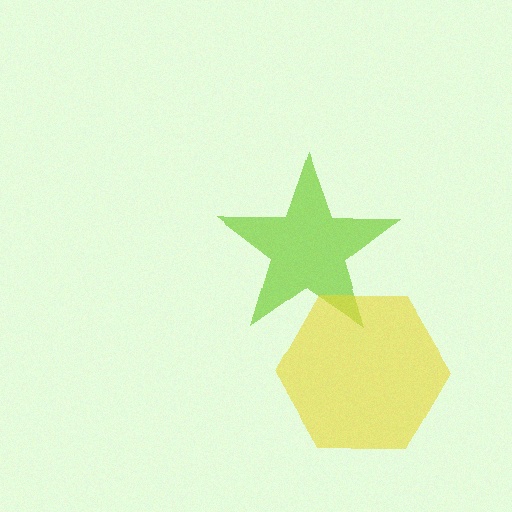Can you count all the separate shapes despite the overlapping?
Yes, there are 2 separate shapes.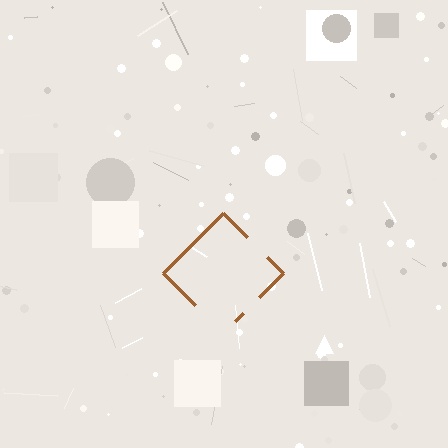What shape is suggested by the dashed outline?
The dashed outline suggests a diamond.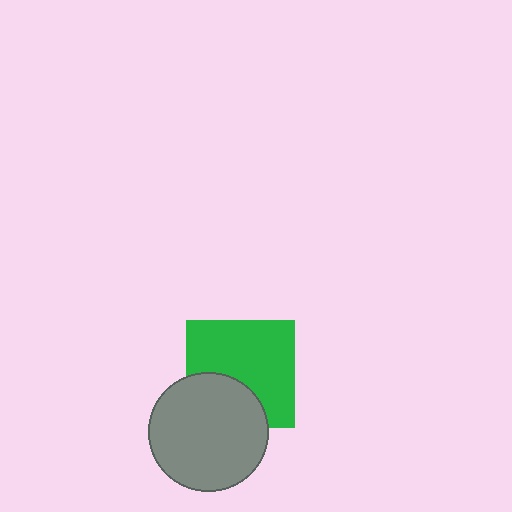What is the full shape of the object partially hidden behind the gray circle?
The partially hidden object is a green square.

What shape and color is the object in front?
The object in front is a gray circle.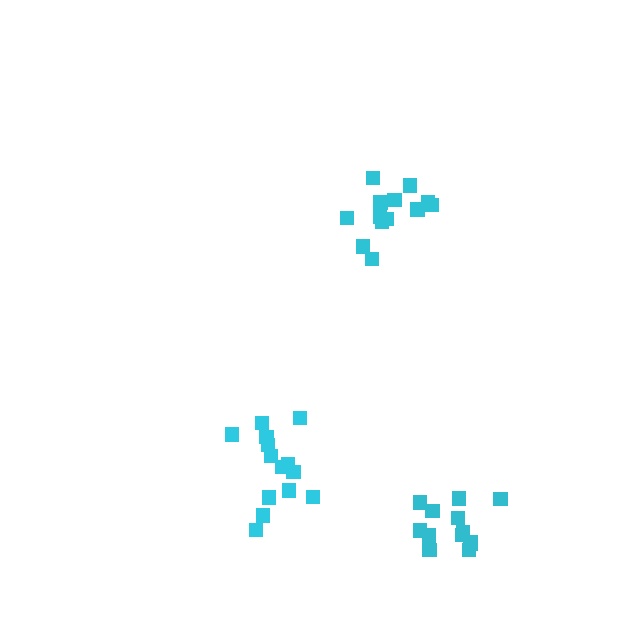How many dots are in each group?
Group 1: 13 dots, Group 2: 13 dots, Group 3: 14 dots (40 total).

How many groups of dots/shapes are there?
There are 3 groups.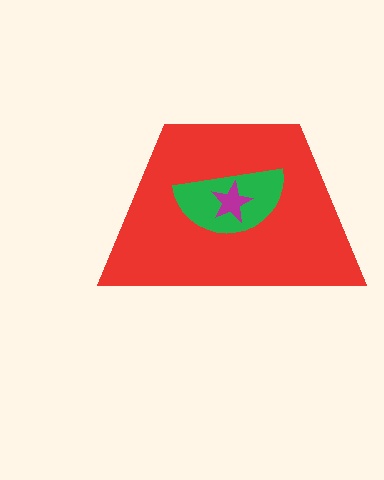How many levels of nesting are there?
3.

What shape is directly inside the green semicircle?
The magenta star.